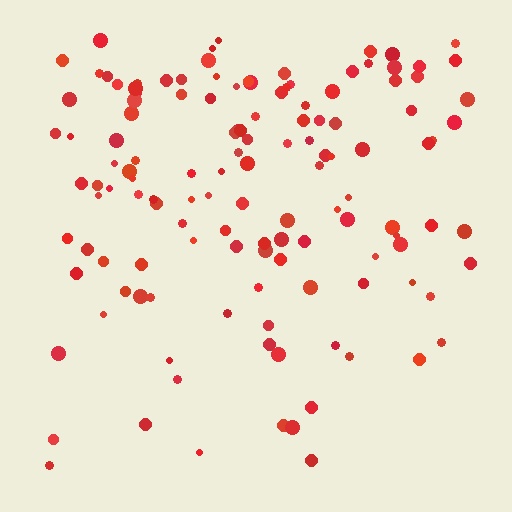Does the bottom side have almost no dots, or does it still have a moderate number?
Still a moderate number, just noticeably fewer than the top.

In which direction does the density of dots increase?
From bottom to top, with the top side densest.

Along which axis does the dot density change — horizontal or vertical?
Vertical.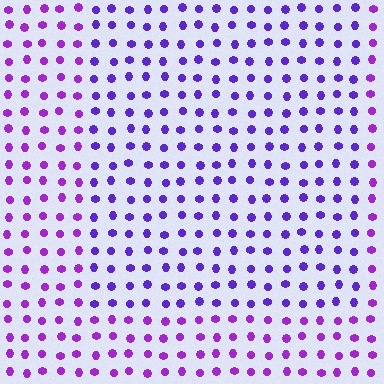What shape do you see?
I see a rectangle.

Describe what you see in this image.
The image is filled with small purple elements in a uniform arrangement. A rectangle-shaped region is visible where the elements are tinted to a slightly different hue, forming a subtle color boundary.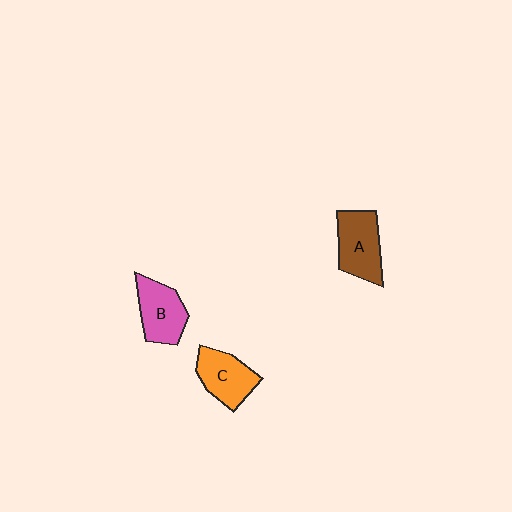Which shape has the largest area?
Shape A (brown).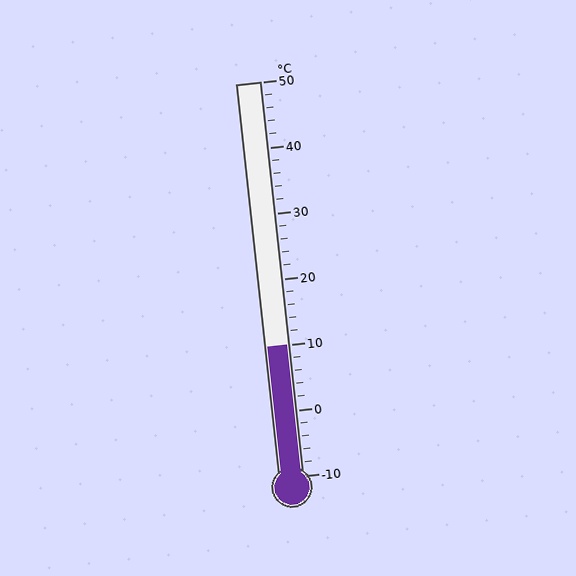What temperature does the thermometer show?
The thermometer shows approximately 10°C.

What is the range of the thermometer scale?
The thermometer scale ranges from -10°C to 50°C.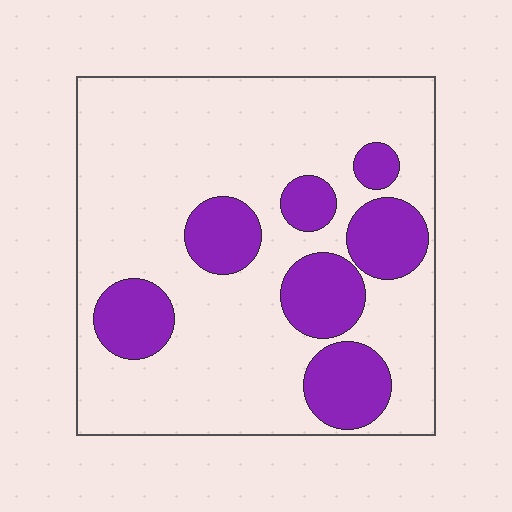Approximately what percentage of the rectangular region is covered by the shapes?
Approximately 25%.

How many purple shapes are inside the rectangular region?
7.